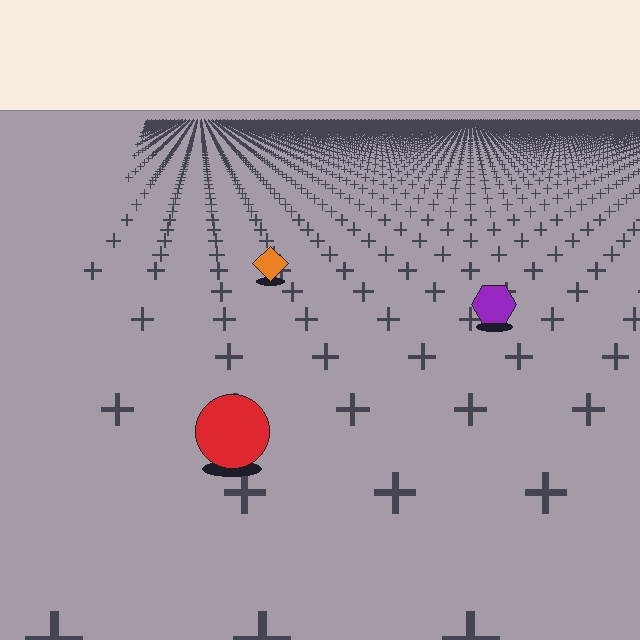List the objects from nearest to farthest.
From nearest to farthest: the red circle, the purple hexagon, the orange diamond.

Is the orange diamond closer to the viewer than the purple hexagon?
No. The purple hexagon is closer — you can tell from the texture gradient: the ground texture is coarser near it.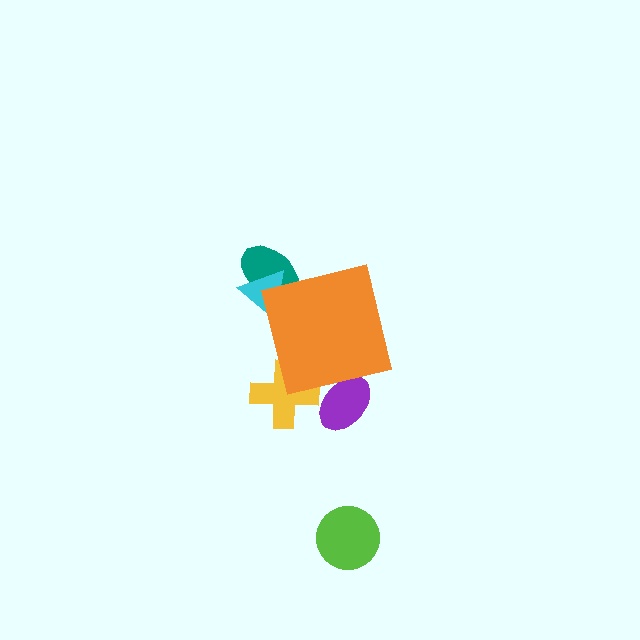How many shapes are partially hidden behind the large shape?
4 shapes are partially hidden.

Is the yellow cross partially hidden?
Yes, the yellow cross is partially hidden behind the orange square.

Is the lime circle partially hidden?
No, the lime circle is fully visible.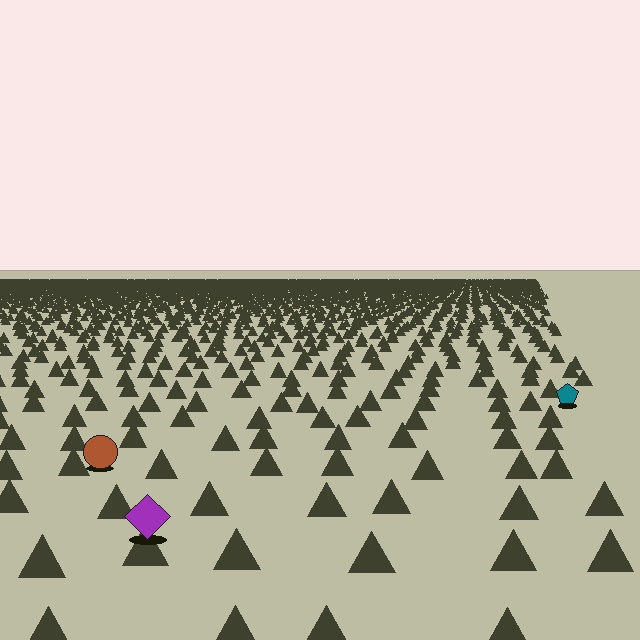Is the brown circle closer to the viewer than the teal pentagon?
Yes. The brown circle is closer — you can tell from the texture gradient: the ground texture is coarser near it.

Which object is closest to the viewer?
The purple diamond is closest. The texture marks near it are larger and more spread out.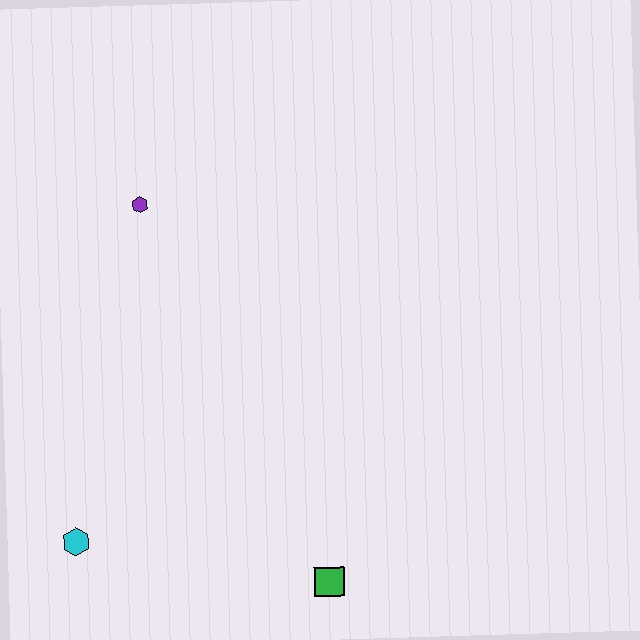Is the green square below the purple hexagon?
Yes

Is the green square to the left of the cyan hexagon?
No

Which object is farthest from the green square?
The purple hexagon is farthest from the green square.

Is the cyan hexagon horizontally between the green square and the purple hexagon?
No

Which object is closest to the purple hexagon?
The cyan hexagon is closest to the purple hexagon.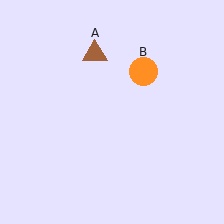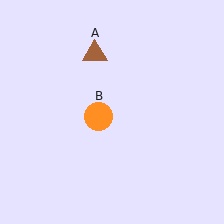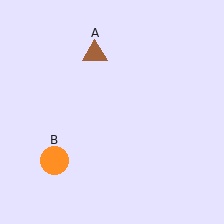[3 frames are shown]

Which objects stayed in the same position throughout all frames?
Brown triangle (object A) remained stationary.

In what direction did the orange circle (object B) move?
The orange circle (object B) moved down and to the left.